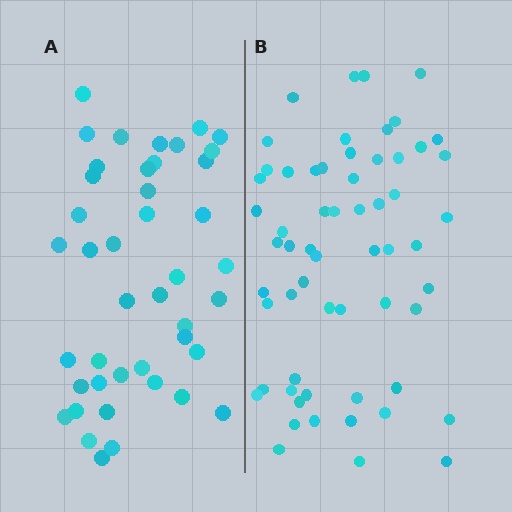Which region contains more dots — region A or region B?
Region B (the right region) has more dots.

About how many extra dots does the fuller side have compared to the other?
Region B has approximately 15 more dots than region A.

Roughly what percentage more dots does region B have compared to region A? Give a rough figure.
About 40% more.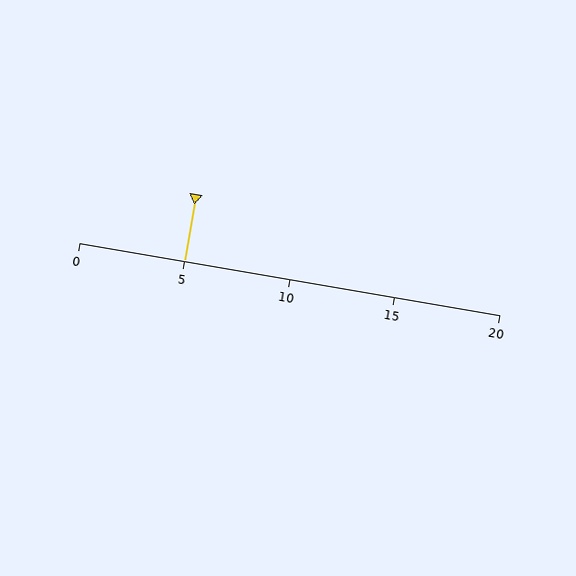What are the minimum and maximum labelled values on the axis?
The axis runs from 0 to 20.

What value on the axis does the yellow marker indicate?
The marker indicates approximately 5.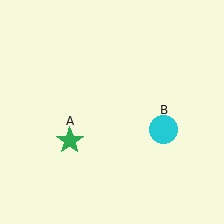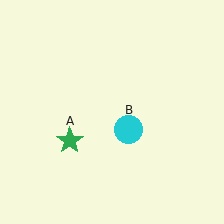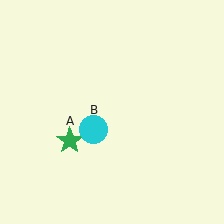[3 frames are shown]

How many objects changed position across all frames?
1 object changed position: cyan circle (object B).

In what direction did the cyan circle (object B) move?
The cyan circle (object B) moved left.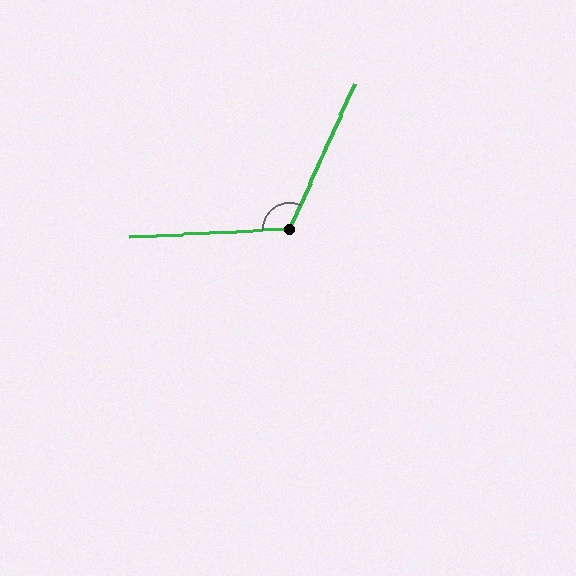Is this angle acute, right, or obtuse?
It is obtuse.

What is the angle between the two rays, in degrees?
Approximately 117 degrees.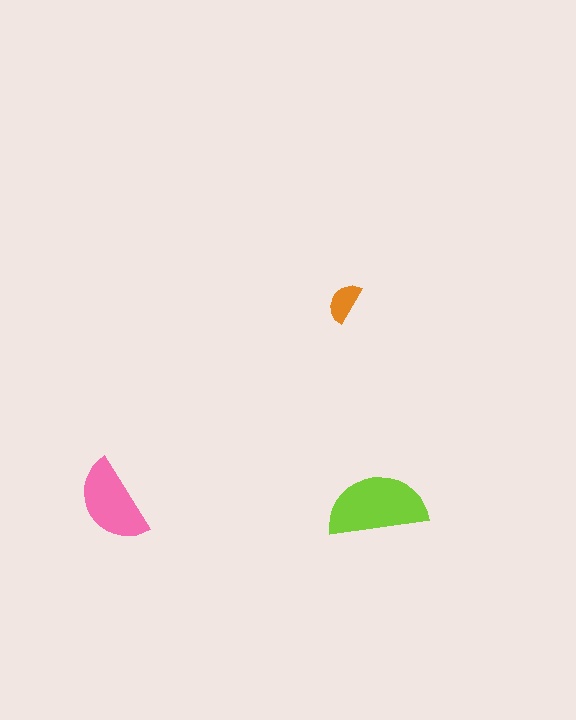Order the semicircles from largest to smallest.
the lime one, the pink one, the orange one.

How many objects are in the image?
There are 3 objects in the image.